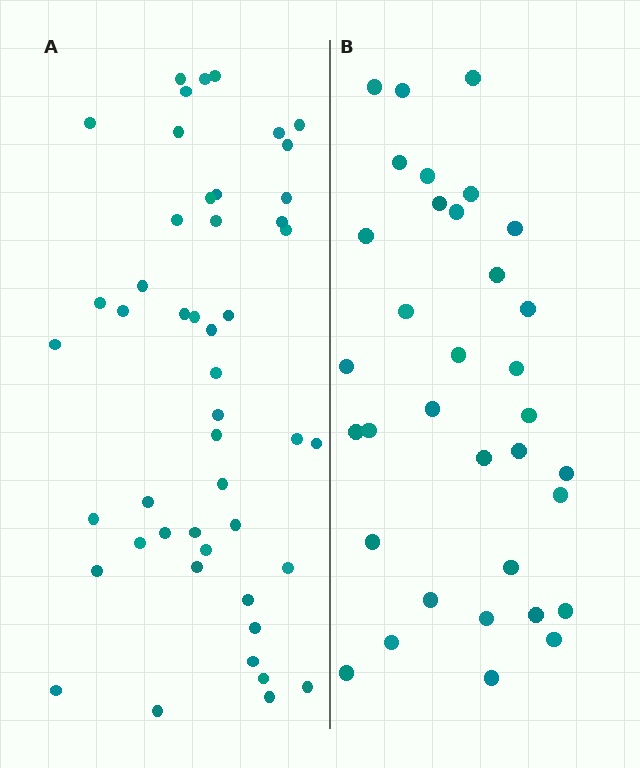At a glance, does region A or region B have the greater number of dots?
Region A (the left region) has more dots.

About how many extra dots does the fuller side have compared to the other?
Region A has approximately 15 more dots than region B.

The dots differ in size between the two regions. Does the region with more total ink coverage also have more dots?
No. Region B has more total ink coverage because its dots are larger, but region A actually contains more individual dots. Total area can be misleading — the number of items is what matters here.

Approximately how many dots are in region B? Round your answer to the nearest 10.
About 30 dots. (The exact count is 34, which rounds to 30.)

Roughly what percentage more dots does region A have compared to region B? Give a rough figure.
About 40% more.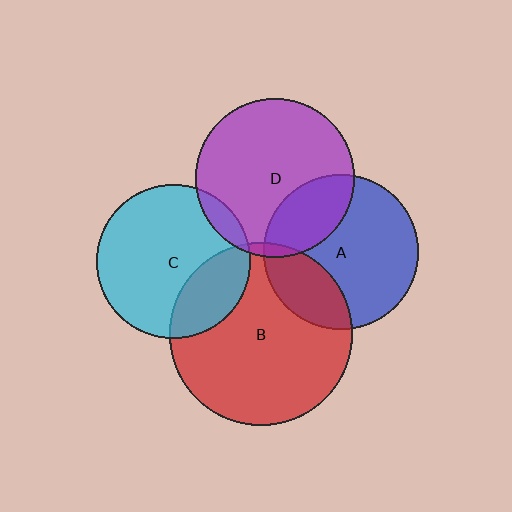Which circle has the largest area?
Circle B (red).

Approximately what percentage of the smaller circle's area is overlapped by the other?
Approximately 10%.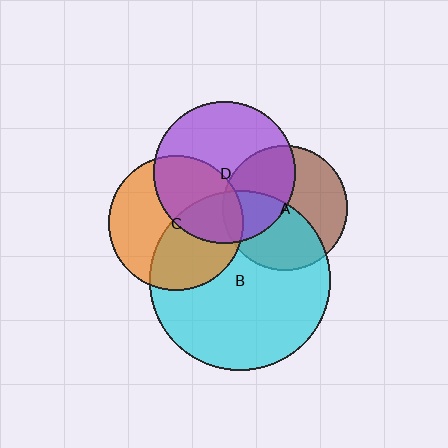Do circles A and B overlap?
Yes.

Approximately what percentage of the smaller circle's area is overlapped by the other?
Approximately 50%.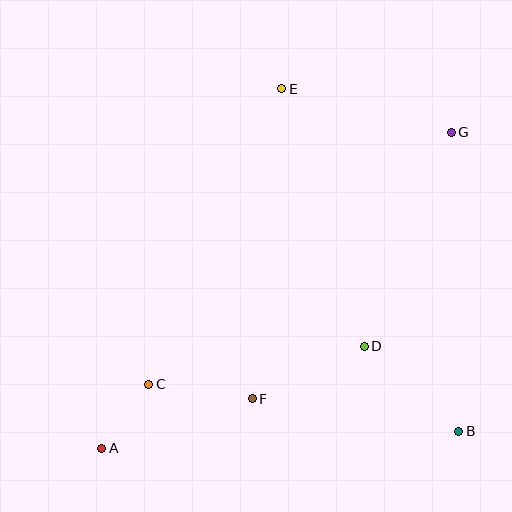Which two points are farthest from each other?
Points A and G are farthest from each other.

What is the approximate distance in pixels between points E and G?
The distance between E and G is approximately 175 pixels.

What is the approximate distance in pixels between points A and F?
The distance between A and F is approximately 158 pixels.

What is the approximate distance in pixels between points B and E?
The distance between B and E is approximately 386 pixels.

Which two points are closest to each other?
Points A and C are closest to each other.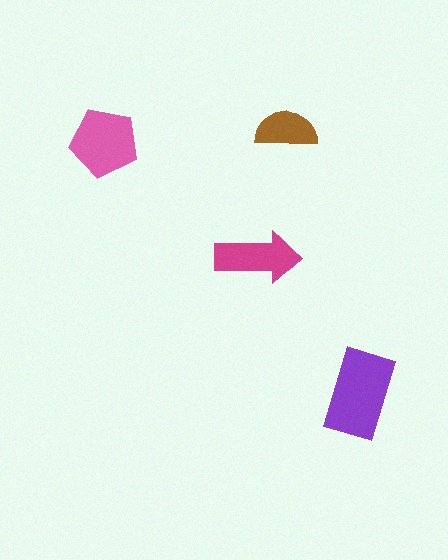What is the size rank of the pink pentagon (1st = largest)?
2nd.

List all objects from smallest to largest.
The brown semicircle, the magenta arrow, the pink pentagon, the purple rectangle.